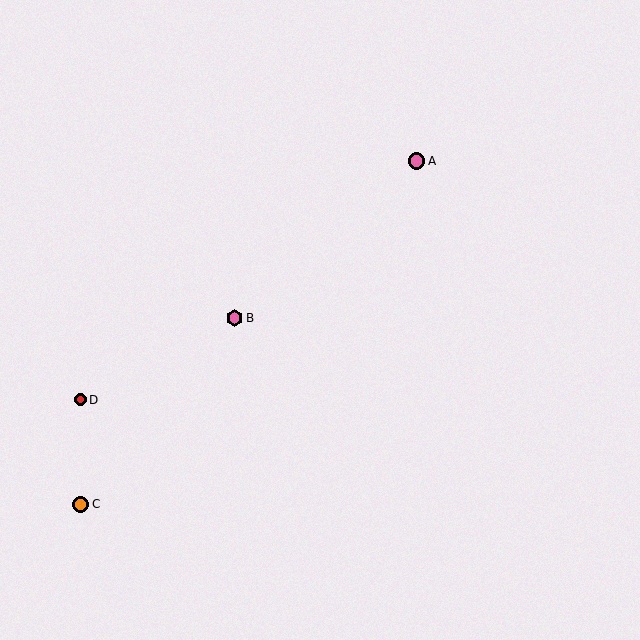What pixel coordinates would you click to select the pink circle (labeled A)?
Click at (417, 161) to select the pink circle A.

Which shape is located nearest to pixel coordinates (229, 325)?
The pink hexagon (labeled B) at (235, 318) is nearest to that location.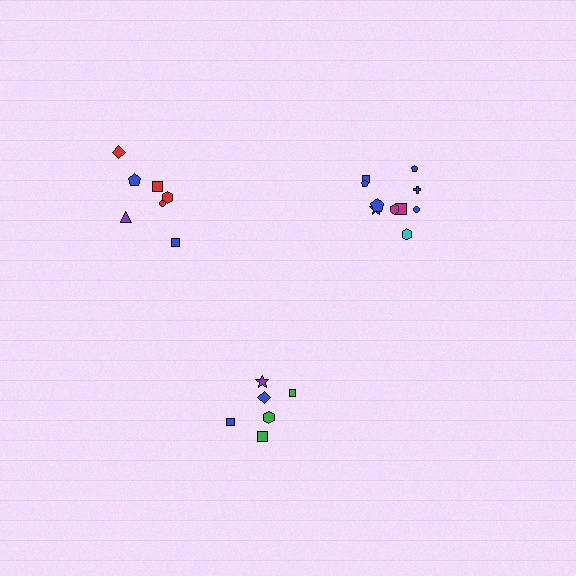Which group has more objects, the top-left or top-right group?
The top-right group.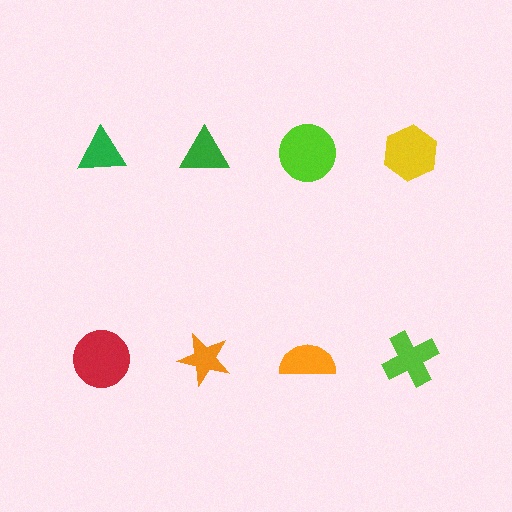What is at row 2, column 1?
A red circle.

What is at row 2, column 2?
An orange star.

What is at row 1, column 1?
A green triangle.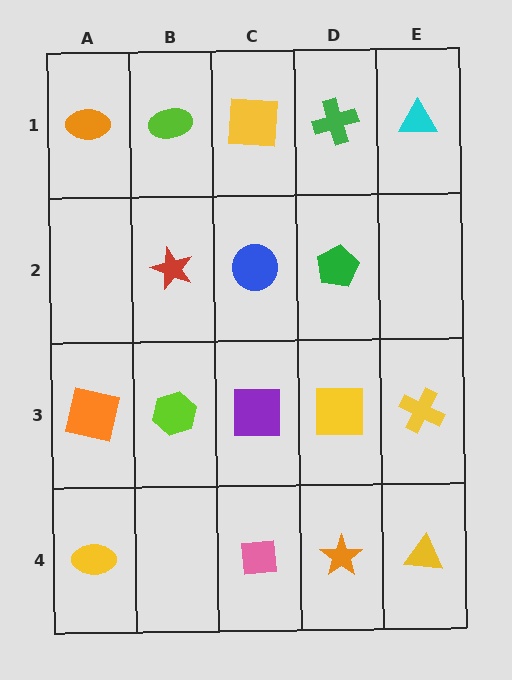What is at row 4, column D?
An orange star.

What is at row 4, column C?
A pink square.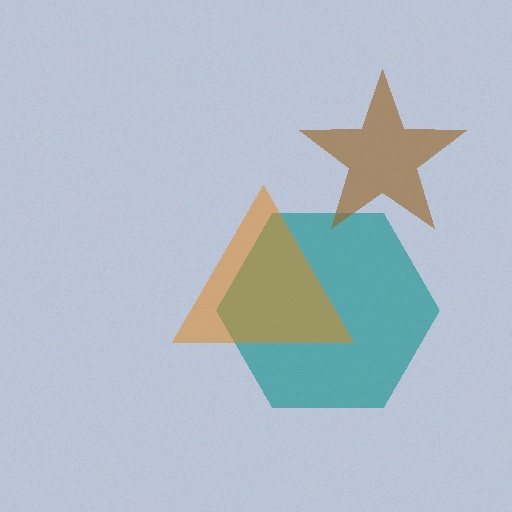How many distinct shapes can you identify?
There are 3 distinct shapes: a teal hexagon, a brown star, an orange triangle.